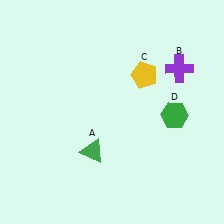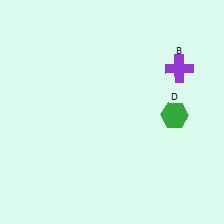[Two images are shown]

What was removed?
The yellow pentagon (C), the green triangle (A) were removed in Image 2.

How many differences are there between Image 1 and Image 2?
There are 2 differences between the two images.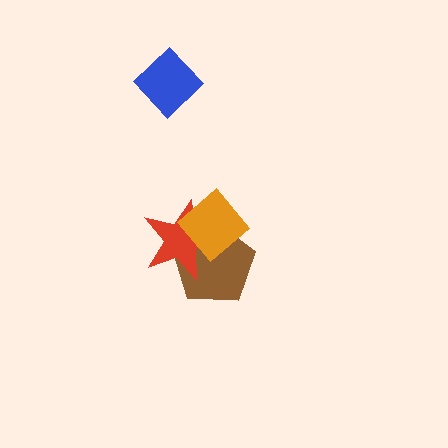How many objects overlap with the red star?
2 objects overlap with the red star.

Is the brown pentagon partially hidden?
Yes, it is partially covered by another shape.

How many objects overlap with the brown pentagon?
2 objects overlap with the brown pentagon.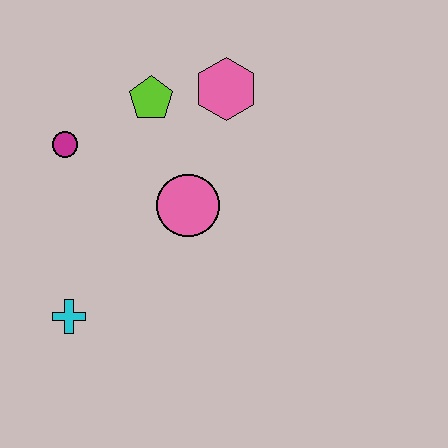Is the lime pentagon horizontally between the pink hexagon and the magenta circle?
Yes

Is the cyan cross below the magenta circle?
Yes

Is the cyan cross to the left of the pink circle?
Yes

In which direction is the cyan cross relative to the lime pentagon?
The cyan cross is below the lime pentagon.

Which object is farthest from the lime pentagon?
The cyan cross is farthest from the lime pentagon.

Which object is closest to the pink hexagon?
The lime pentagon is closest to the pink hexagon.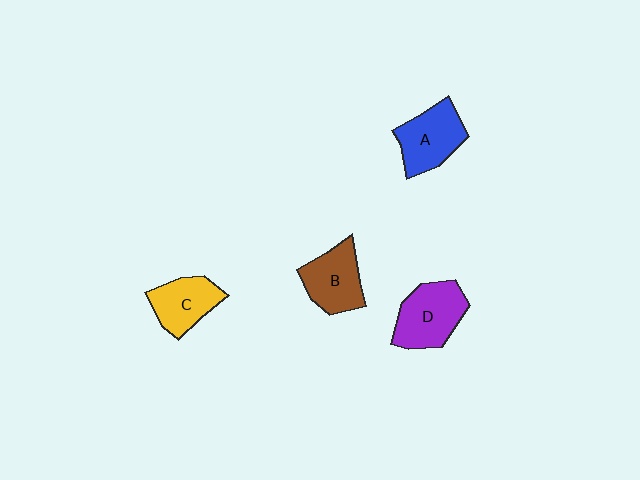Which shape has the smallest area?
Shape C (yellow).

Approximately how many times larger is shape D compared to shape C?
Approximately 1.3 times.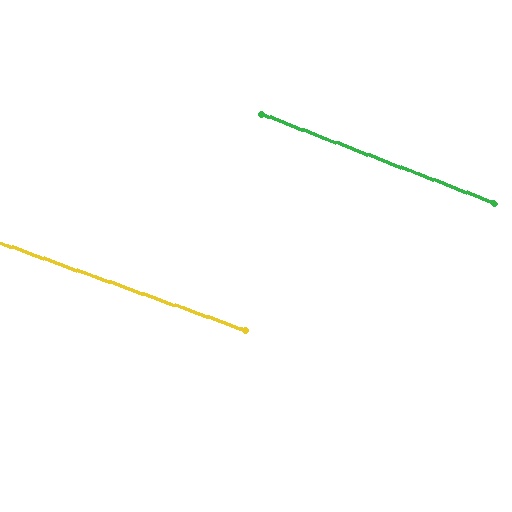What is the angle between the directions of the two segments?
Approximately 1 degree.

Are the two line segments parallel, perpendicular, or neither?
Parallel — their directions differ by only 1.3°.